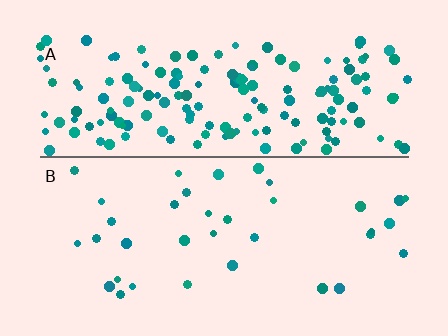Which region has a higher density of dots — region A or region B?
A (the top).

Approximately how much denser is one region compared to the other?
Approximately 4.7× — region A over region B.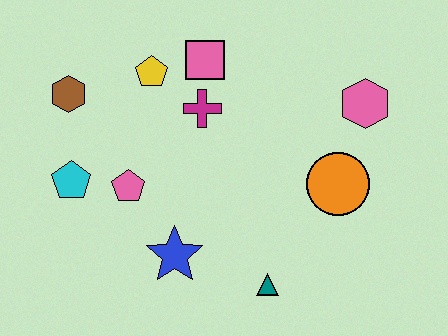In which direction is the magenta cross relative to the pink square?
The magenta cross is below the pink square.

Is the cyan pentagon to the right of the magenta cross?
No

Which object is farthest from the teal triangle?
The brown hexagon is farthest from the teal triangle.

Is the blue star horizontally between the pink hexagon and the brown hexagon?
Yes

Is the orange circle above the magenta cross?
No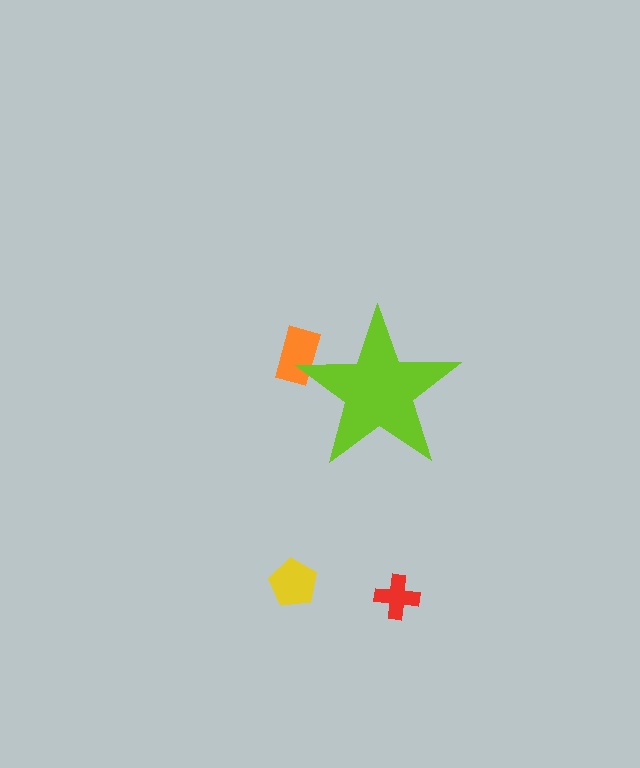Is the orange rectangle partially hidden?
Yes, the orange rectangle is partially hidden behind the lime star.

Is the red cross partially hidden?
No, the red cross is fully visible.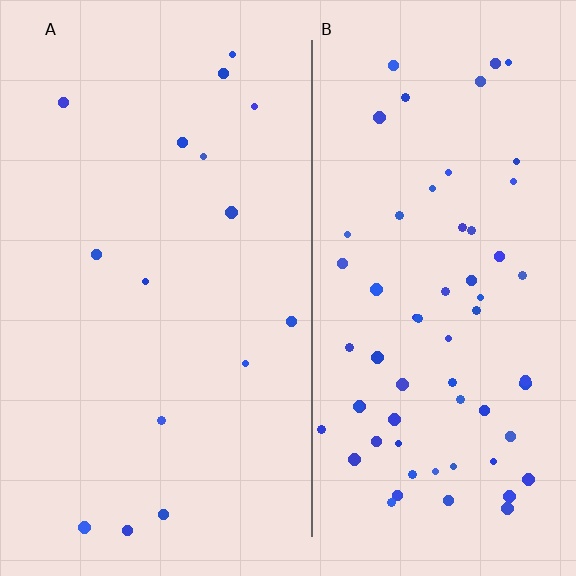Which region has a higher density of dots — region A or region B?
B (the right).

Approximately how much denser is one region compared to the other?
Approximately 4.1× — region B over region A.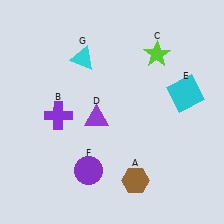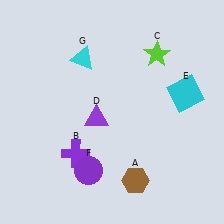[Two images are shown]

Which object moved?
The purple cross (B) moved down.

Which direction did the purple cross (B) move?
The purple cross (B) moved down.